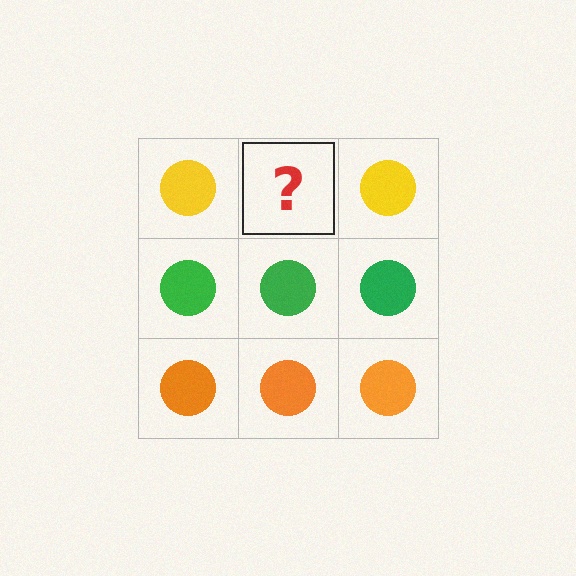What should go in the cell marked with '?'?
The missing cell should contain a yellow circle.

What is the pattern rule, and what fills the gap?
The rule is that each row has a consistent color. The gap should be filled with a yellow circle.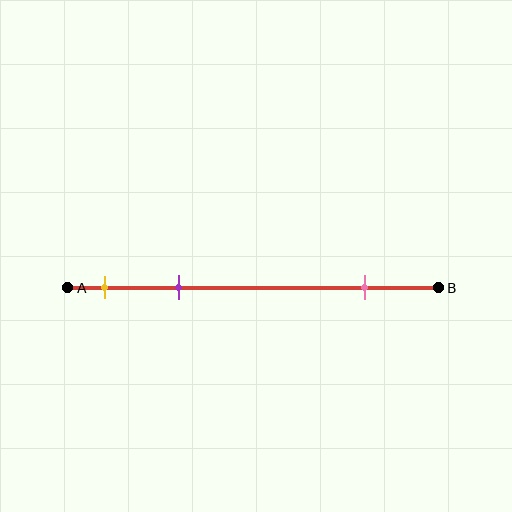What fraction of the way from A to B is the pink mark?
The pink mark is approximately 80% (0.8) of the way from A to B.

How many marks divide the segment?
There are 3 marks dividing the segment.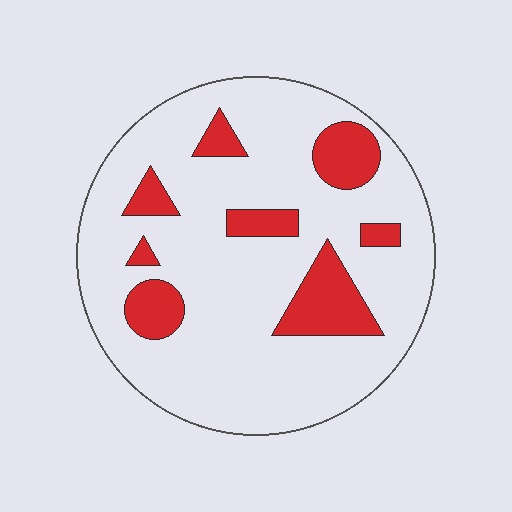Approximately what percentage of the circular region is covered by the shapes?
Approximately 20%.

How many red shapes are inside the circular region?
8.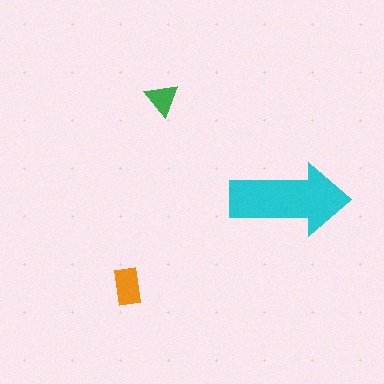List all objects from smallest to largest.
The green triangle, the orange rectangle, the cyan arrow.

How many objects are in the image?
There are 3 objects in the image.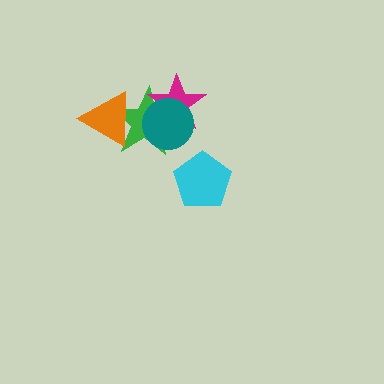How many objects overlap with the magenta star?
2 objects overlap with the magenta star.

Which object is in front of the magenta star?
The teal circle is in front of the magenta star.